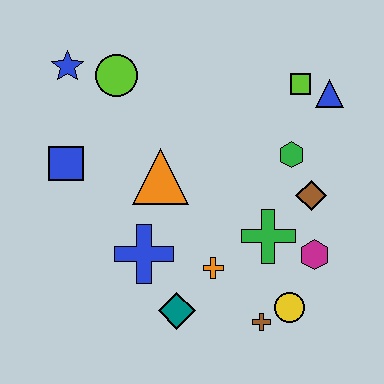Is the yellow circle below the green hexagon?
Yes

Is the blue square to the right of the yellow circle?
No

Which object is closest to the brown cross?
The yellow circle is closest to the brown cross.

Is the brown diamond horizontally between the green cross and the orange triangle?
No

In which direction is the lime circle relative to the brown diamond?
The lime circle is to the left of the brown diamond.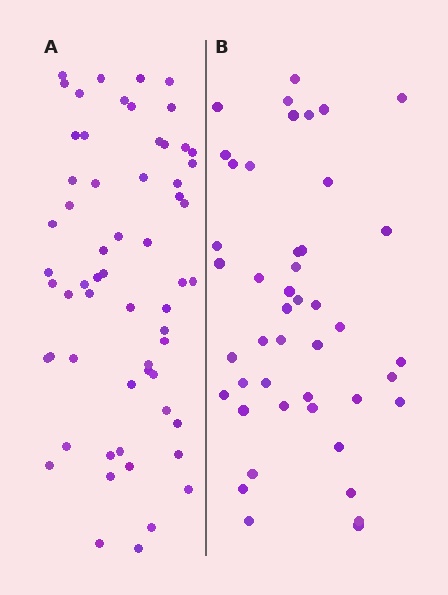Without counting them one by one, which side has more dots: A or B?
Region A (the left region) has more dots.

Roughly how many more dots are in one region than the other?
Region A has approximately 15 more dots than region B.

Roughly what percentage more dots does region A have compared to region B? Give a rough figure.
About 35% more.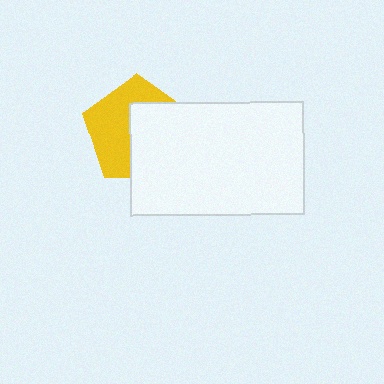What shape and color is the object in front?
The object in front is a white rectangle.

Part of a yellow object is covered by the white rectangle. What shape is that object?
It is a pentagon.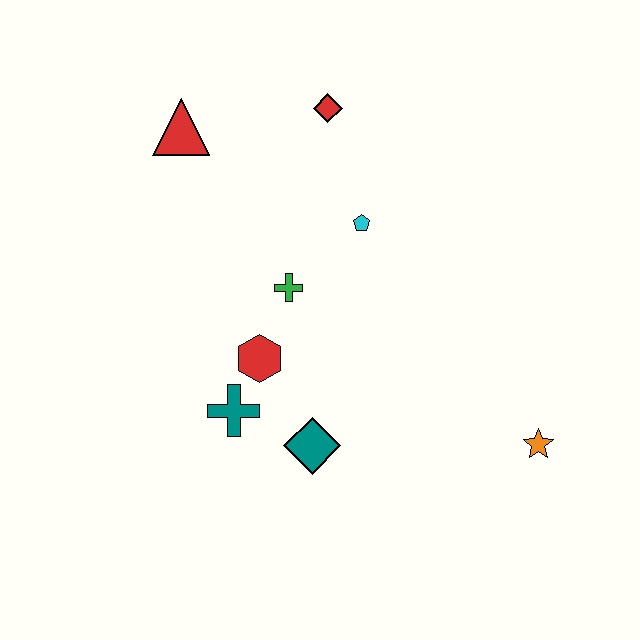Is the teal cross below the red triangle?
Yes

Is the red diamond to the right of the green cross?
Yes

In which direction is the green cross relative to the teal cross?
The green cross is above the teal cross.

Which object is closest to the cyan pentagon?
The green cross is closest to the cyan pentagon.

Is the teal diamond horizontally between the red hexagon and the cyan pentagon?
Yes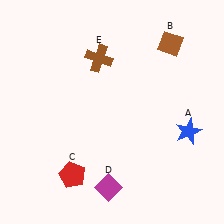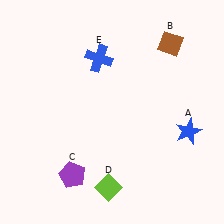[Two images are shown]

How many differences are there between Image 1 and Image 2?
There are 3 differences between the two images.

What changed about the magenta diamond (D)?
In Image 1, D is magenta. In Image 2, it changed to lime.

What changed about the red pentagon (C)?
In Image 1, C is red. In Image 2, it changed to purple.